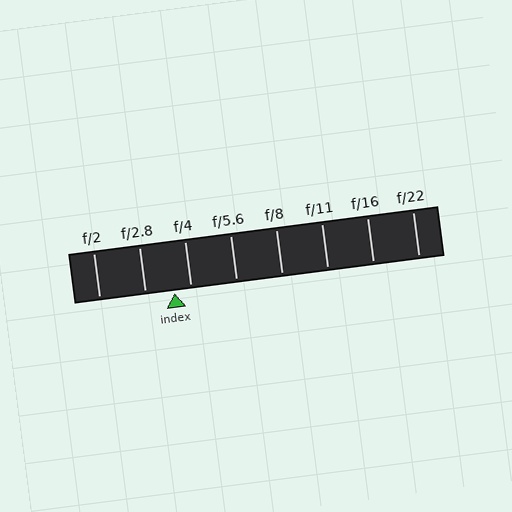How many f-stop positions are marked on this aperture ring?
There are 8 f-stop positions marked.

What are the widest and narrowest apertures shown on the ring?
The widest aperture shown is f/2 and the narrowest is f/22.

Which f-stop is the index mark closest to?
The index mark is closest to f/4.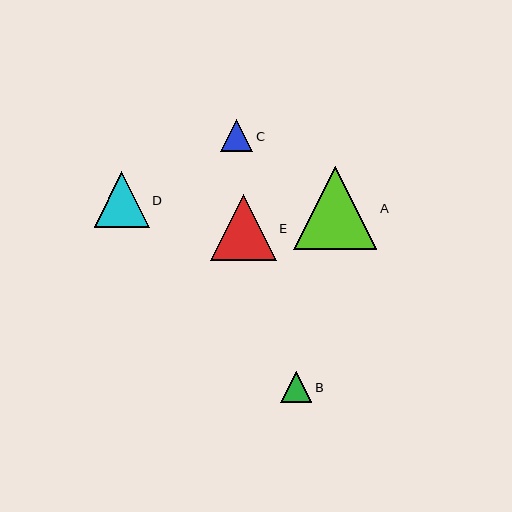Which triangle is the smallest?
Triangle B is the smallest with a size of approximately 31 pixels.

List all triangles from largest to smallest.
From largest to smallest: A, E, D, C, B.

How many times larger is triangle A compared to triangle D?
Triangle A is approximately 1.5 times the size of triangle D.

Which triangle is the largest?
Triangle A is the largest with a size of approximately 83 pixels.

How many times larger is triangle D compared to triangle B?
Triangle D is approximately 1.8 times the size of triangle B.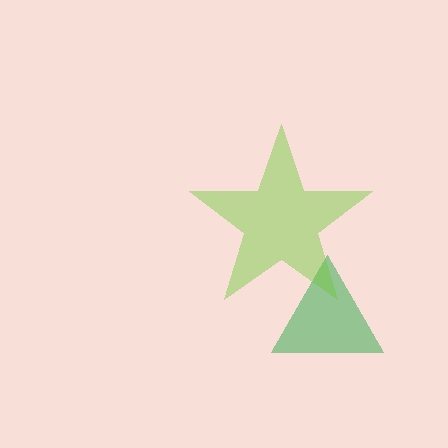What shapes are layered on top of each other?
The layered shapes are: a green triangle, a lime star.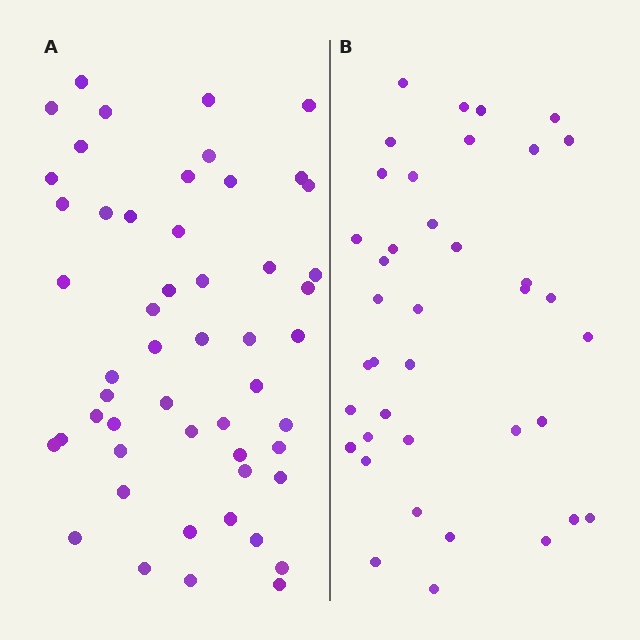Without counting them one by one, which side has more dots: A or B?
Region A (the left region) has more dots.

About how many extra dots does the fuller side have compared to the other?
Region A has approximately 15 more dots than region B.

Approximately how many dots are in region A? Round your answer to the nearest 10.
About 50 dots. (The exact count is 52, which rounds to 50.)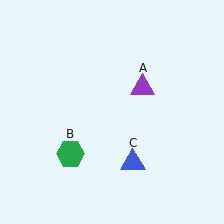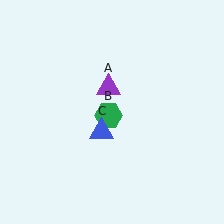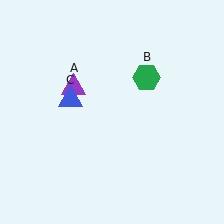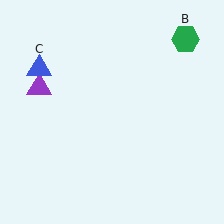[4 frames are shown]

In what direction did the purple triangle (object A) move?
The purple triangle (object A) moved left.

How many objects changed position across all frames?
3 objects changed position: purple triangle (object A), green hexagon (object B), blue triangle (object C).